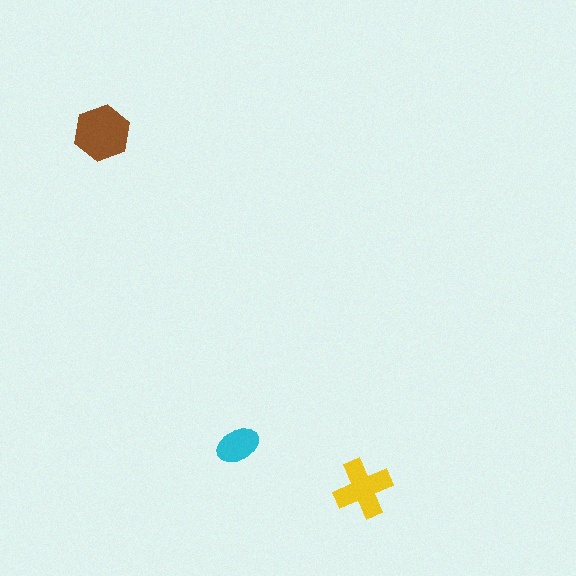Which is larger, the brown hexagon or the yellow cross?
The brown hexagon.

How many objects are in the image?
There are 3 objects in the image.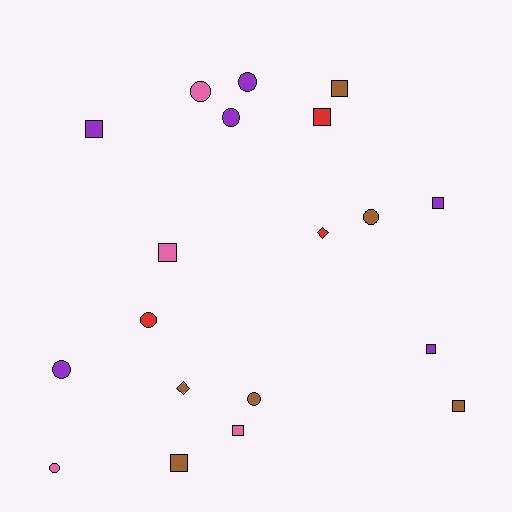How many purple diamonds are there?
There are no purple diamonds.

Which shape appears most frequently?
Square, with 9 objects.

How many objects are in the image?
There are 19 objects.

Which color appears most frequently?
Purple, with 6 objects.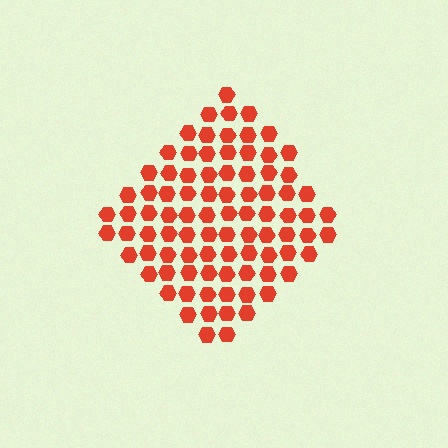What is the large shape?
The large shape is a diamond.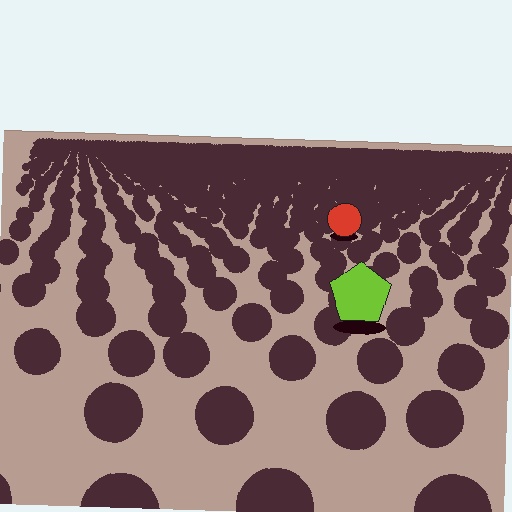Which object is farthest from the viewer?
The red circle is farthest from the viewer. It appears smaller and the ground texture around it is denser.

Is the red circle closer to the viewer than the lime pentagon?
No. The lime pentagon is closer — you can tell from the texture gradient: the ground texture is coarser near it.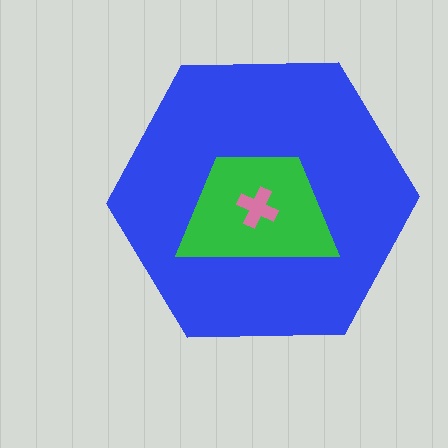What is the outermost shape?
The blue hexagon.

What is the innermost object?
The pink cross.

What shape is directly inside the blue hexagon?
The green trapezoid.